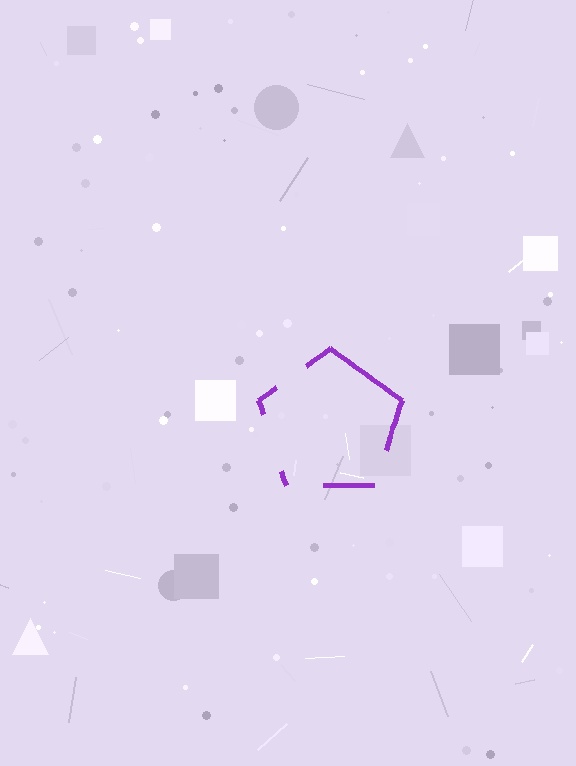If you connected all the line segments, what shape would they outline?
They would outline a pentagon.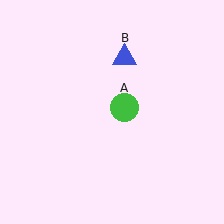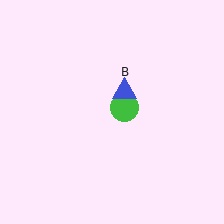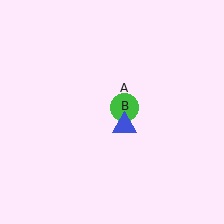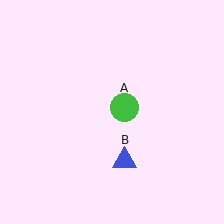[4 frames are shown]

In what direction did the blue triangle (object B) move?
The blue triangle (object B) moved down.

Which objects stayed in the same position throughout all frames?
Green circle (object A) remained stationary.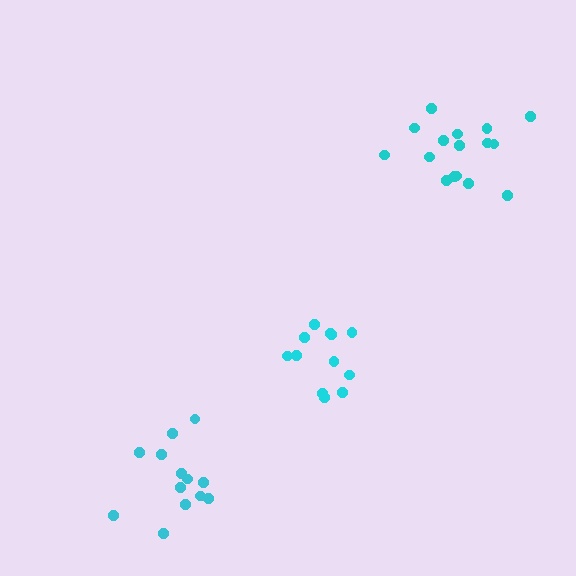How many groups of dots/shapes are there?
There are 3 groups.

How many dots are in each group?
Group 1: 13 dots, Group 2: 16 dots, Group 3: 12 dots (41 total).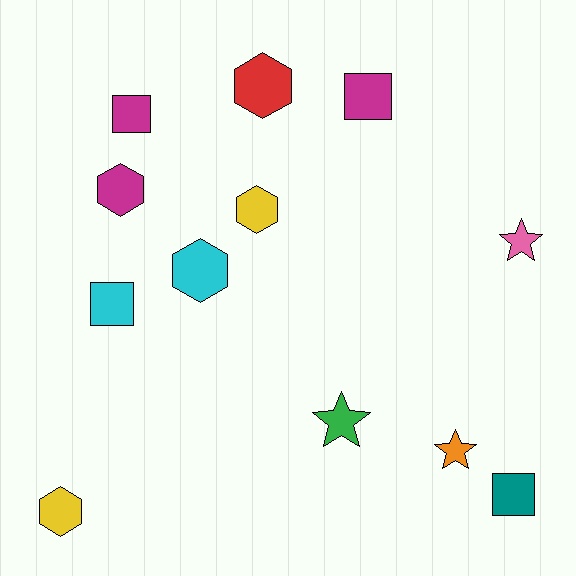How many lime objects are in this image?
There are no lime objects.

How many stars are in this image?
There are 3 stars.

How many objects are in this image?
There are 12 objects.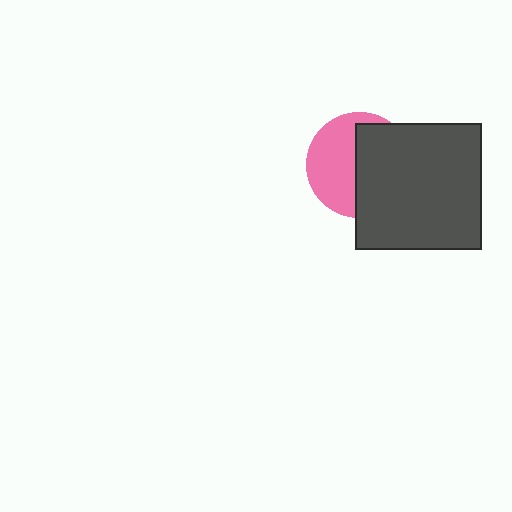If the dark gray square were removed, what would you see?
You would see the complete pink circle.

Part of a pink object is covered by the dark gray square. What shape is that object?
It is a circle.